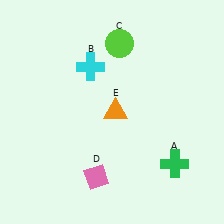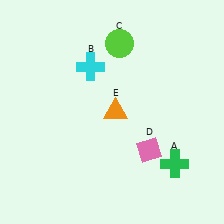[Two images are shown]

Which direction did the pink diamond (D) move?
The pink diamond (D) moved right.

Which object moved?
The pink diamond (D) moved right.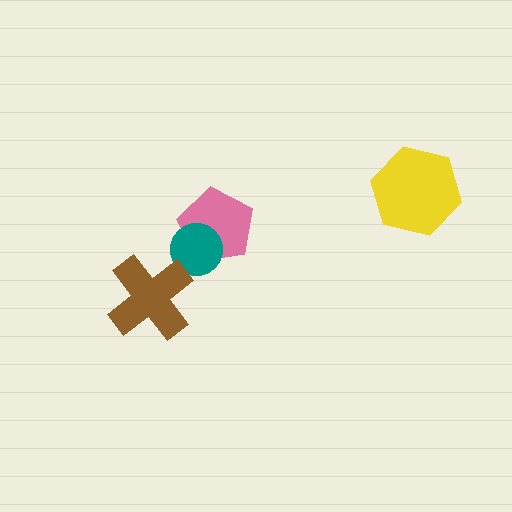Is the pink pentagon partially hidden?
Yes, it is partially covered by another shape.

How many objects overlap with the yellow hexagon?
0 objects overlap with the yellow hexagon.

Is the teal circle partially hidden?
No, no other shape covers it.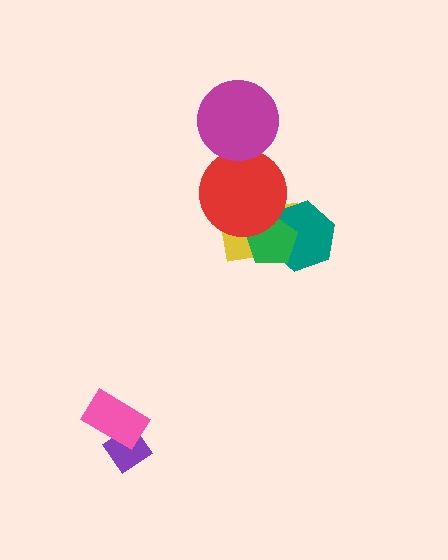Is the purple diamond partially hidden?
Yes, it is partially covered by another shape.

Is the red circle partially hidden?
Yes, it is partially covered by another shape.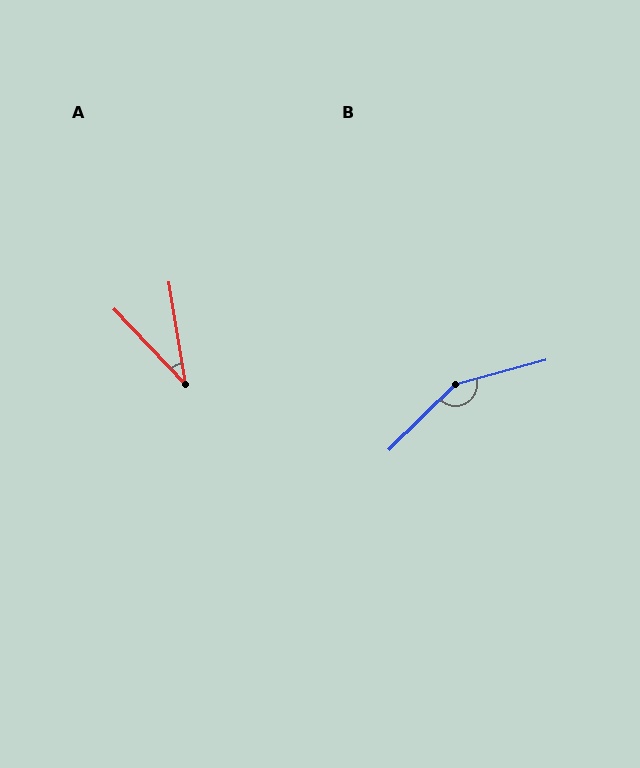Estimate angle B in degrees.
Approximately 151 degrees.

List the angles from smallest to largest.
A (34°), B (151°).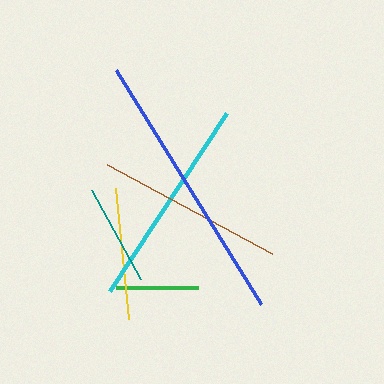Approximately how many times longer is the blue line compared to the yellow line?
The blue line is approximately 2.1 times the length of the yellow line.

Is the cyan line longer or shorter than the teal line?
The cyan line is longer than the teal line.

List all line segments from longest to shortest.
From longest to shortest: blue, cyan, brown, yellow, teal, green.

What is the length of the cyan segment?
The cyan segment is approximately 213 pixels long.